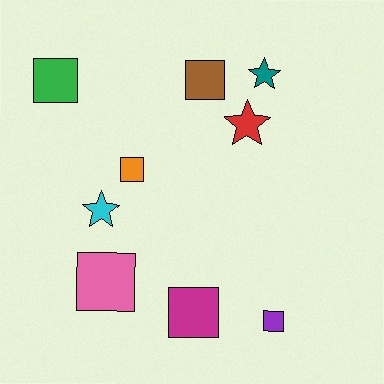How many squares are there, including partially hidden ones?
There are 6 squares.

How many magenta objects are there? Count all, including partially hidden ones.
There is 1 magenta object.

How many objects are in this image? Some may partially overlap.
There are 9 objects.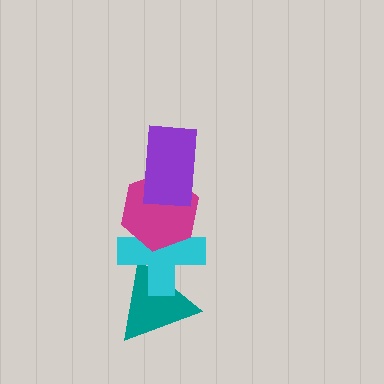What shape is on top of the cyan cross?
The magenta hexagon is on top of the cyan cross.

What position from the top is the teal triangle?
The teal triangle is 4th from the top.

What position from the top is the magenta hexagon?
The magenta hexagon is 2nd from the top.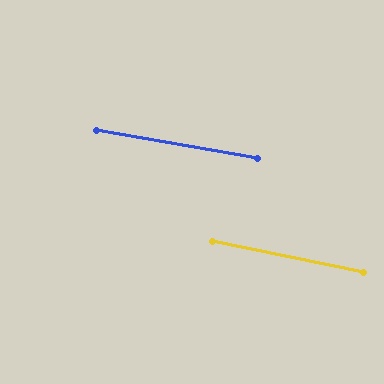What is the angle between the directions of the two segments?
Approximately 2 degrees.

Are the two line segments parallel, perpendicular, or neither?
Parallel — their directions differ by only 1.7°.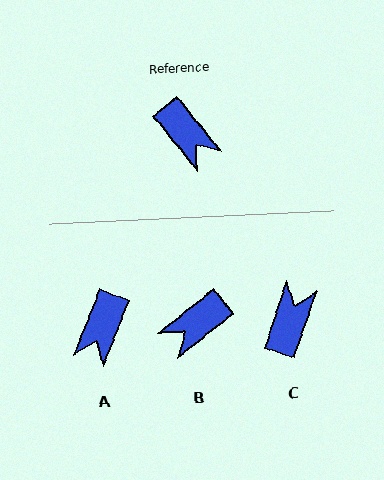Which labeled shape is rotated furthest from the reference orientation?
C, about 122 degrees away.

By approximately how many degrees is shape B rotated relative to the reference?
Approximately 90 degrees clockwise.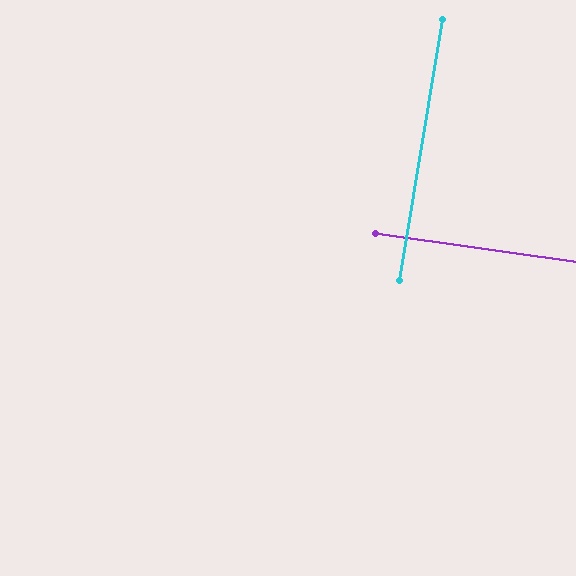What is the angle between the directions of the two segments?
Approximately 89 degrees.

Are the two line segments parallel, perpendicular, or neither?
Perpendicular — they meet at approximately 89°.